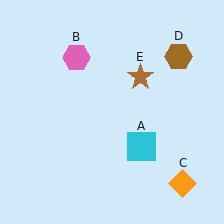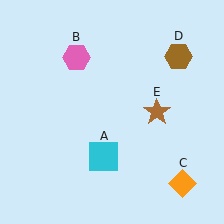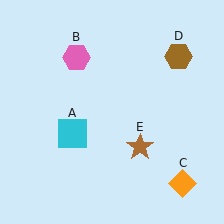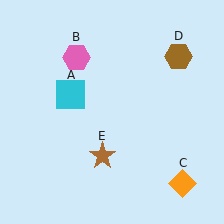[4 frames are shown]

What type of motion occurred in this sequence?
The cyan square (object A), brown star (object E) rotated clockwise around the center of the scene.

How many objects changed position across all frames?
2 objects changed position: cyan square (object A), brown star (object E).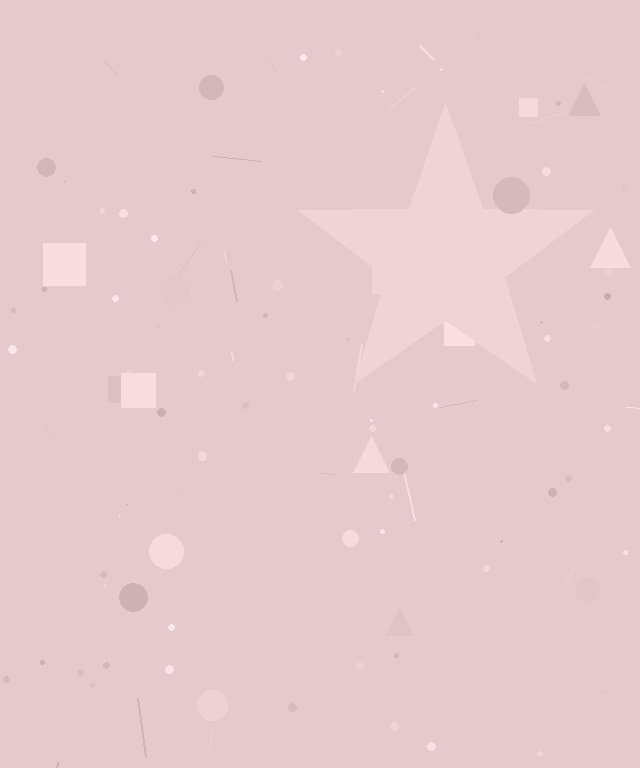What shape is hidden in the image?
A star is hidden in the image.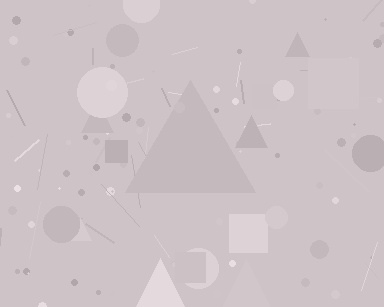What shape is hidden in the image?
A triangle is hidden in the image.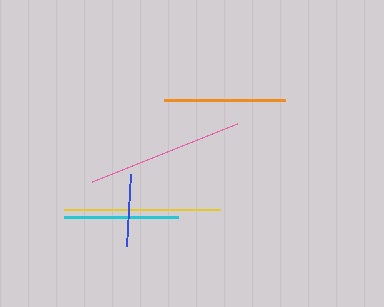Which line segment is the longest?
The pink line is the longest at approximately 156 pixels.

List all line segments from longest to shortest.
From longest to shortest: pink, yellow, orange, cyan, blue.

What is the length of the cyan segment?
The cyan segment is approximately 114 pixels long.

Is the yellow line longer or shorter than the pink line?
The pink line is longer than the yellow line.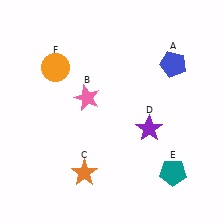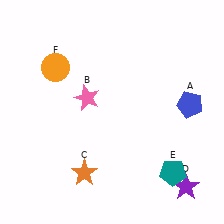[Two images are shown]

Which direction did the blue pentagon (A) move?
The blue pentagon (A) moved down.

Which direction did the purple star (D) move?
The purple star (D) moved down.